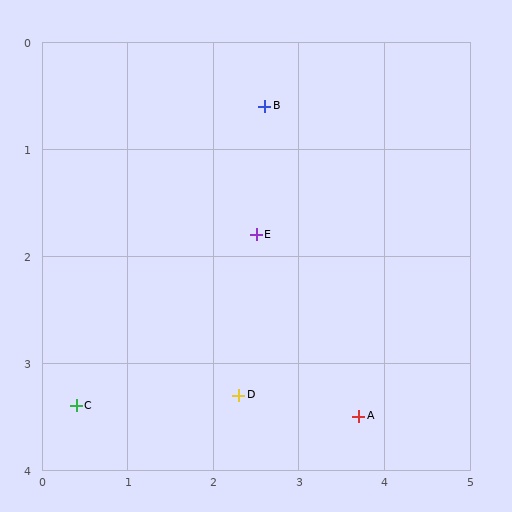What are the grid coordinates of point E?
Point E is at approximately (2.5, 1.8).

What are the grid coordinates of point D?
Point D is at approximately (2.3, 3.3).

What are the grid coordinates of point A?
Point A is at approximately (3.7, 3.5).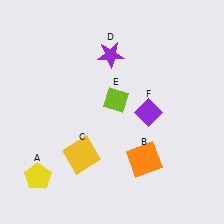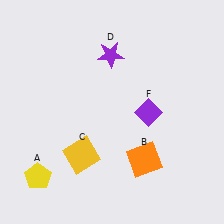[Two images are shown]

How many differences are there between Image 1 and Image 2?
There is 1 difference between the two images.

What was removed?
The lime diamond (E) was removed in Image 2.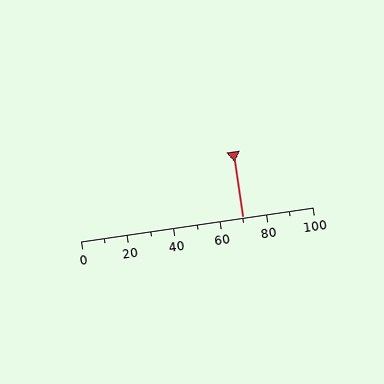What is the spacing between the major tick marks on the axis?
The major ticks are spaced 20 apart.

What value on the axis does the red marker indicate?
The marker indicates approximately 70.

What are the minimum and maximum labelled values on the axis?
The axis runs from 0 to 100.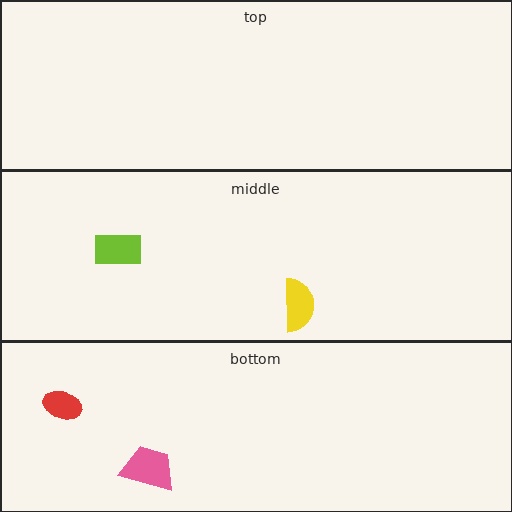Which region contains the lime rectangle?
The middle region.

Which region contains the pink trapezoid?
The bottom region.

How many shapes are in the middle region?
2.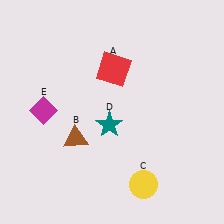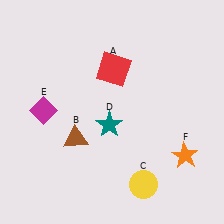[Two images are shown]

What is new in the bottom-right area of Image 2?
An orange star (F) was added in the bottom-right area of Image 2.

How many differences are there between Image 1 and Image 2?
There is 1 difference between the two images.